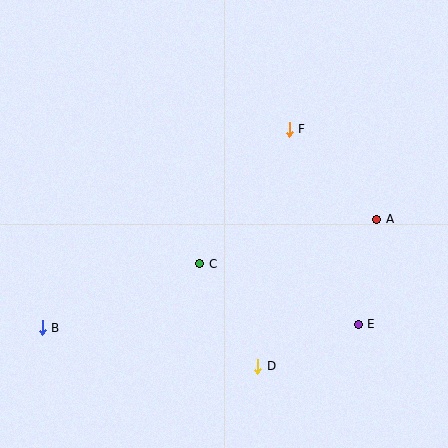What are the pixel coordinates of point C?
Point C is at (200, 264).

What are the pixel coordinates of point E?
Point E is at (358, 324).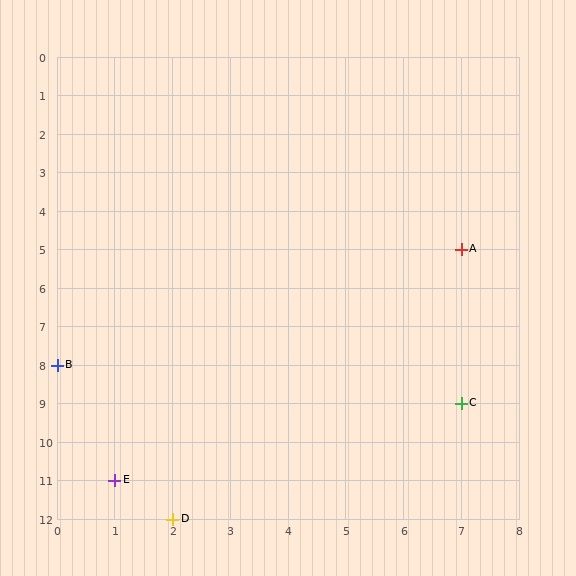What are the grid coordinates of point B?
Point B is at grid coordinates (0, 8).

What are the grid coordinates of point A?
Point A is at grid coordinates (7, 5).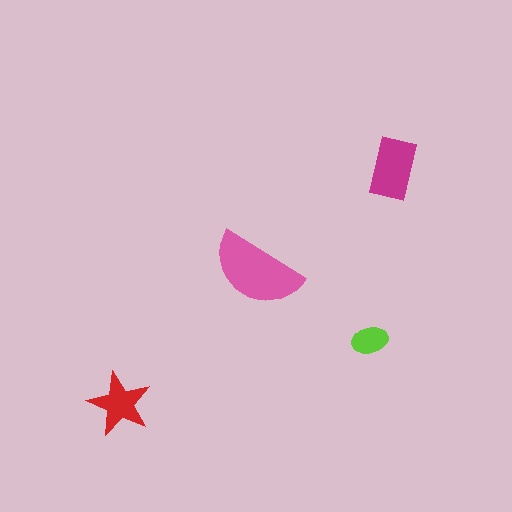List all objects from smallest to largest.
The lime ellipse, the red star, the magenta rectangle, the pink semicircle.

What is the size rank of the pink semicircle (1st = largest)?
1st.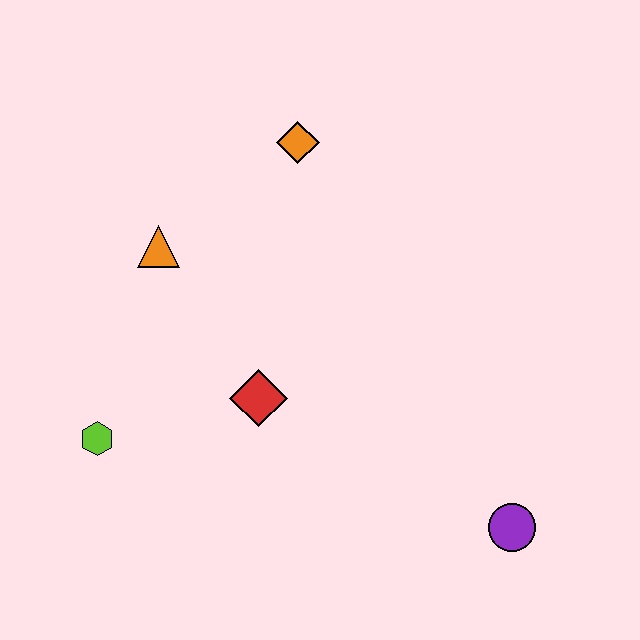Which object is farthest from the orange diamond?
The purple circle is farthest from the orange diamond.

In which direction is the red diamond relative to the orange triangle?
The red diamond is below the orange triangle.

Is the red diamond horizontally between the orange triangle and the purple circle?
Yes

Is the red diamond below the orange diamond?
Yes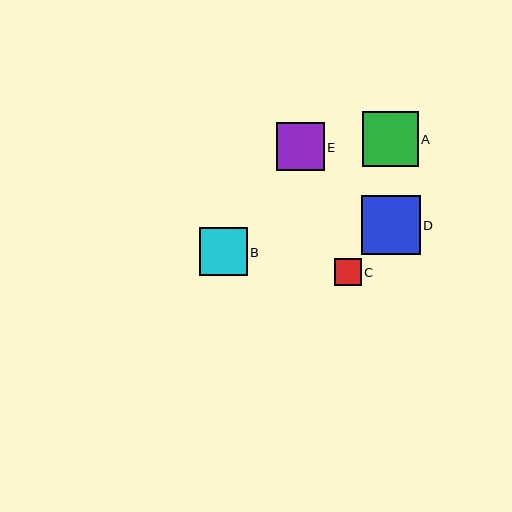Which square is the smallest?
Square C is the smallest with a size of approximately 26 pixels.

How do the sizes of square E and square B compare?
Square E and square B are approximately the same size.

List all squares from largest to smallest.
From largest to smallest: D, A, E, B, C.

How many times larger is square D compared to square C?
Square D is approximately 2.2 times the size of square C.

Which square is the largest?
Square D is the largest with a size of approximately 59 pixels.